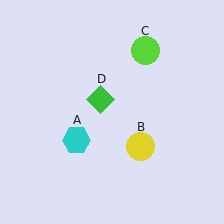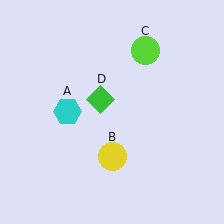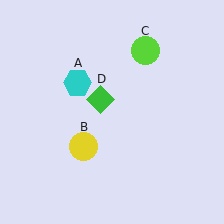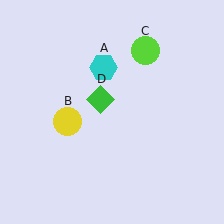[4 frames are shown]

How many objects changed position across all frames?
2 objects changed position: cyan hexagon (object A), yellow circle (object B).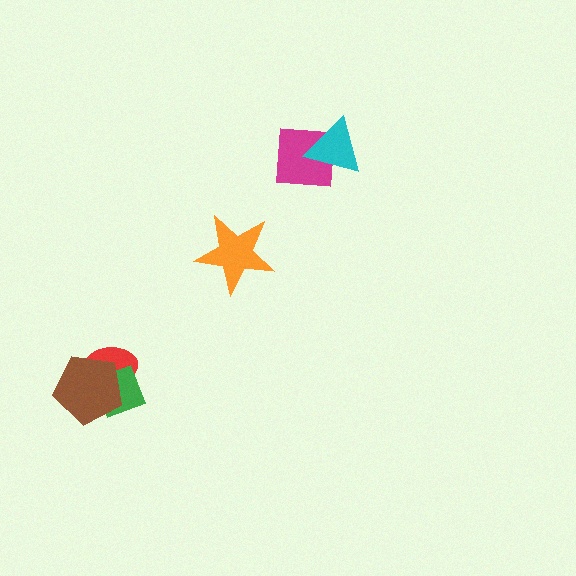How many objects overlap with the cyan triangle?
1 object overlaps with the cyan triangle.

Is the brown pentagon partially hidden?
No, no other shape covers it.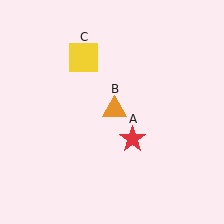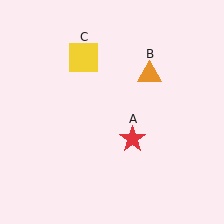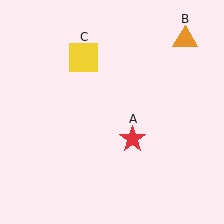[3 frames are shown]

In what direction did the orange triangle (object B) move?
The orange triangle (object B) moved up and to the right.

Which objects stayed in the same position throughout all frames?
Red star (object A) and yellow square (object C) remained stationary.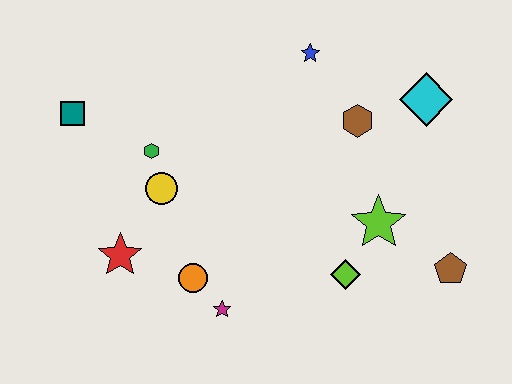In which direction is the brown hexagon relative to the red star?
The brown hexagon is to the right of the red star.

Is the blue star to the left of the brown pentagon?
Yes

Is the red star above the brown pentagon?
Yes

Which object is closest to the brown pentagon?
The lime star is closest to the brown pentagon.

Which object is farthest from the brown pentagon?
The teal square is farthest from the brown pentagon.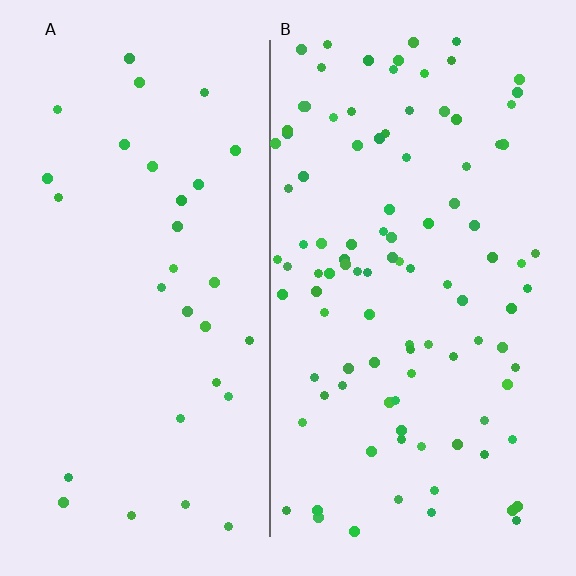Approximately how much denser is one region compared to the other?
Approximately 3.3× — region B over region A.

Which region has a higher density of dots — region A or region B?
B (the right).